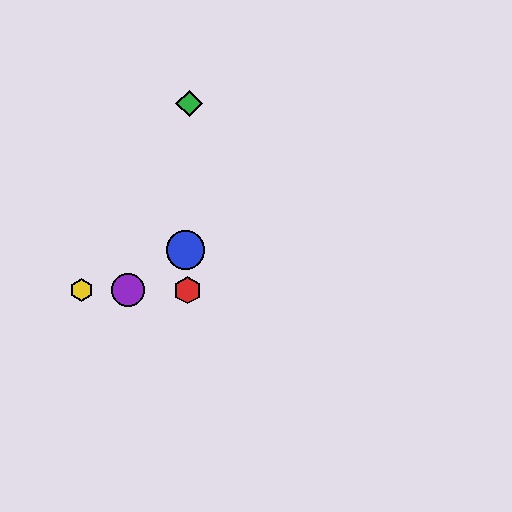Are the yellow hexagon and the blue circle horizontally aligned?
No, the yellow hexagon is at y≈290 and the blue circle is at y≈250.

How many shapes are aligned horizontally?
3 shapes (the red hexagon, the yellow hexagon, the purple circle) are aligned horizontally.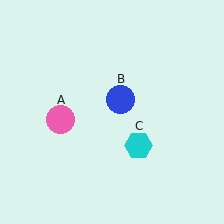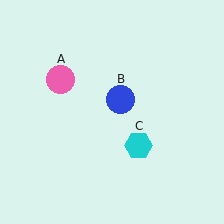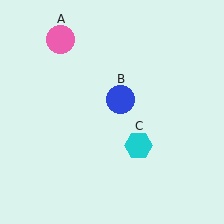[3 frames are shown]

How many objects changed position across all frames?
1 object changed position: pink circle (object A).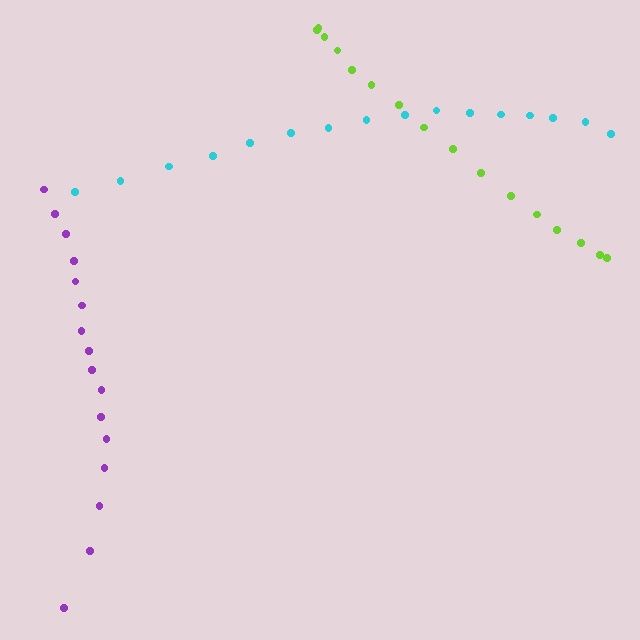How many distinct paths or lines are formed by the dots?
There are 3 distinct paths.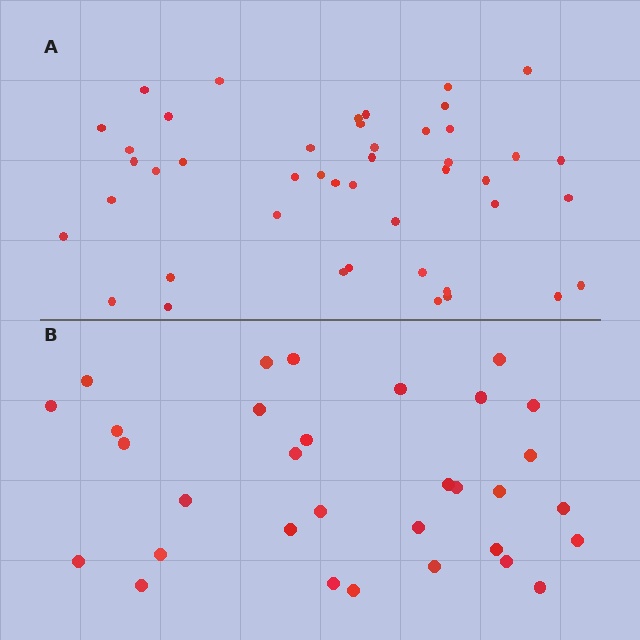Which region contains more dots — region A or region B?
Region A (the top region) has more dots.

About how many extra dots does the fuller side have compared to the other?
Region A has approximately 15 more dots than region B.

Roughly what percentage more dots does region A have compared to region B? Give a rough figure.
About 40% more.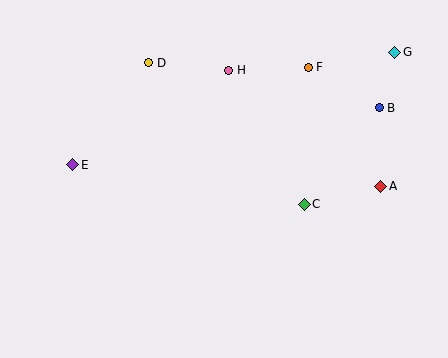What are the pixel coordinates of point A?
Point A is at (381, 186).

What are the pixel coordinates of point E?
Point E is at (73, 165).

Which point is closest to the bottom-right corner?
Point A is closest to the bottom-right corner.